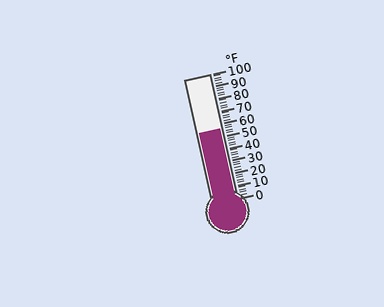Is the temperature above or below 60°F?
The temperature is below 60°F.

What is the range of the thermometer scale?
The thermometer scale ranges from 0°F to 100°F.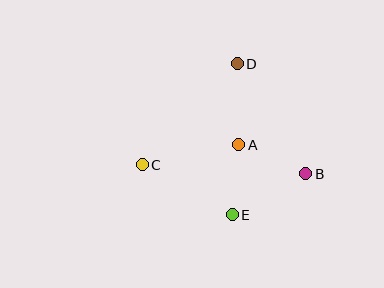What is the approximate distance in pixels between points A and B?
The distance between A and B is approximately 73 pixels.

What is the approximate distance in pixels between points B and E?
The distance between B and E is approximately 84 pixels.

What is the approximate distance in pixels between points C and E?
The distance between C and E is approximately 103 pixels.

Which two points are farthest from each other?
Points B and C are farthest from each other.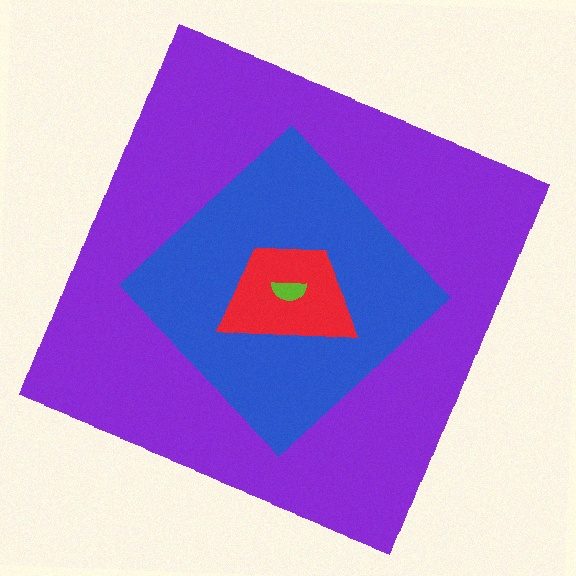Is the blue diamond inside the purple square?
Yes.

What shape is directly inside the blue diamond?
The red trapezoid.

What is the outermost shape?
The purple square.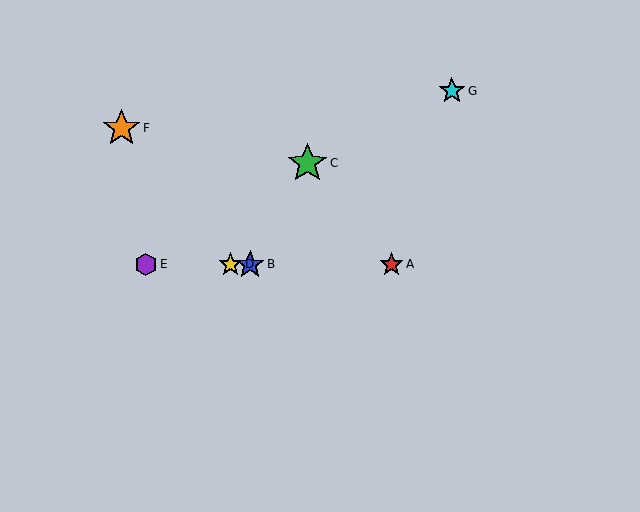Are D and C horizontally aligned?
No, D is at y≈264 and C is at y≈163.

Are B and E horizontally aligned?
Yes, both are at y≈264.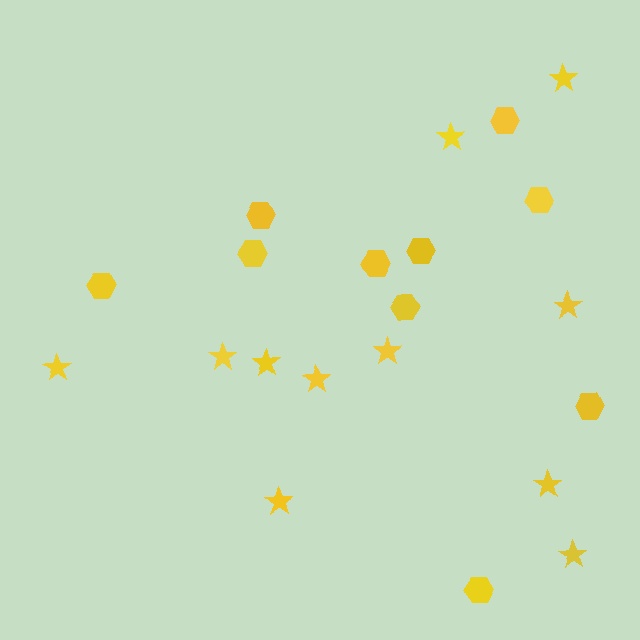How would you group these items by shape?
There are 2 groups: one group of stars (11) and one group of hexagons (10).